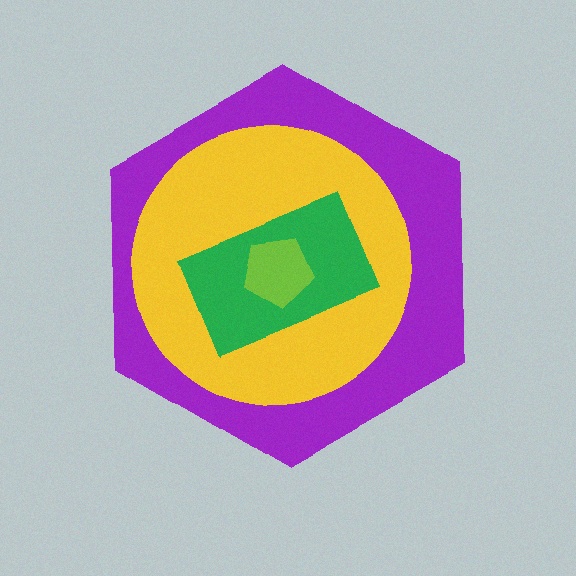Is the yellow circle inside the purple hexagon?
Yes.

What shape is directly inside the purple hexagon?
The yellow circle.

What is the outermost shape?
The purple hexagon.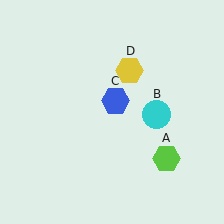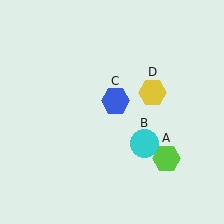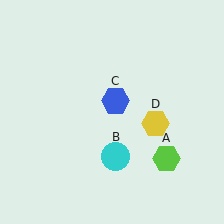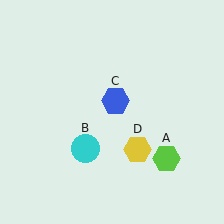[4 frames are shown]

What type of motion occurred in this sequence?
The cyan circle (object B), yellow hexagon (object D) rotated clockwise around the center of the scene.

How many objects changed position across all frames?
2 objects changed position: cyan circle (object B), yellow hexagon (object D).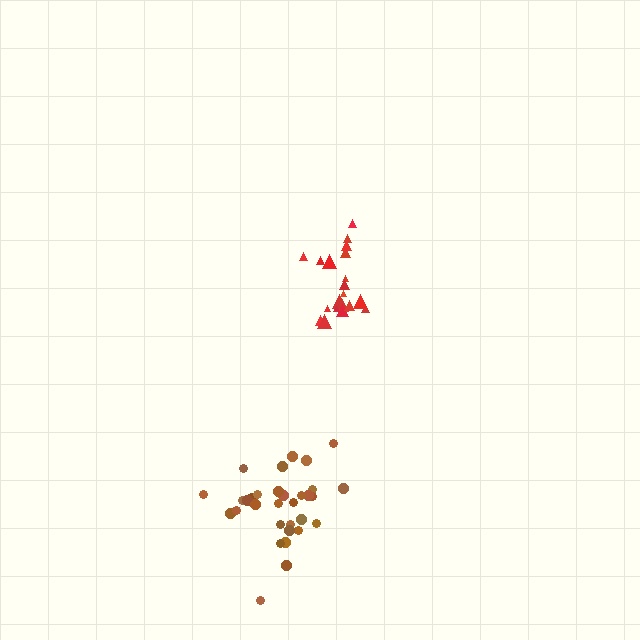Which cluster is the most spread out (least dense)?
Red.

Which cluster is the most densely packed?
Brown.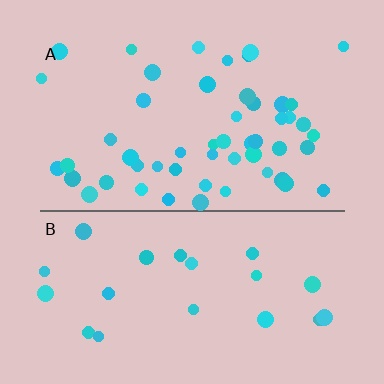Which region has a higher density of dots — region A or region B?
A (the top).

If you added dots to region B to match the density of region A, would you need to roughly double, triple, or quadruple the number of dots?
Approximately double.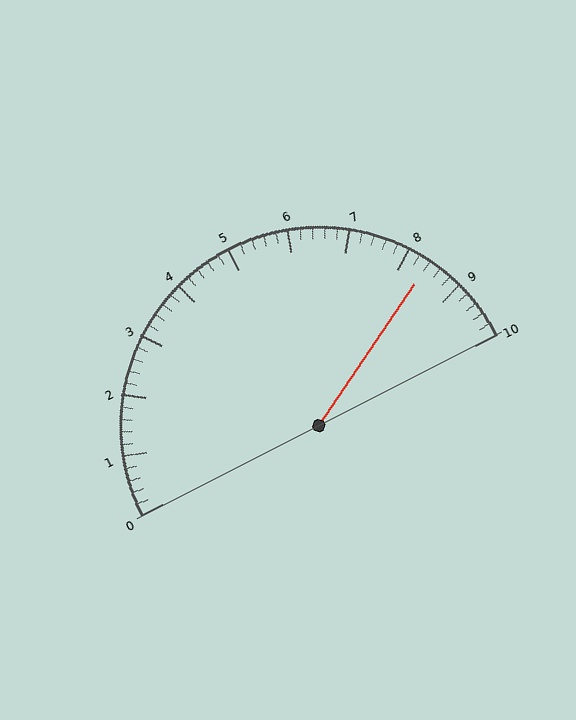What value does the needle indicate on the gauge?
The needle indicates approximately 8.4.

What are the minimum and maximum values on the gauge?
The gauge ranges from 0 to 10.